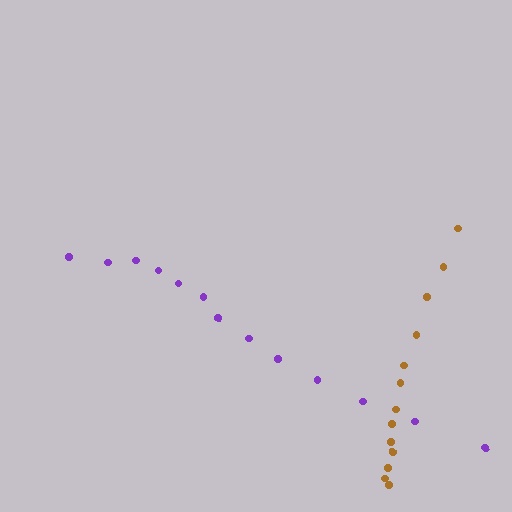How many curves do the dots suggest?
There are 2 distinct paths.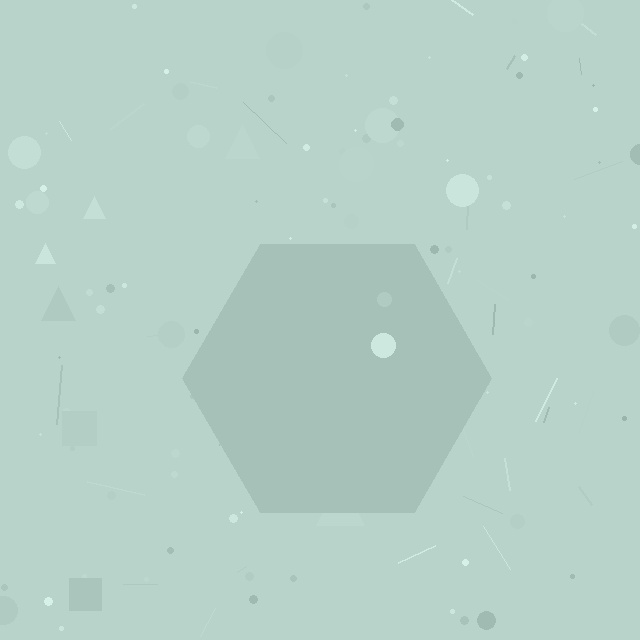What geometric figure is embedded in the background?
A hexagon is embedded in the background.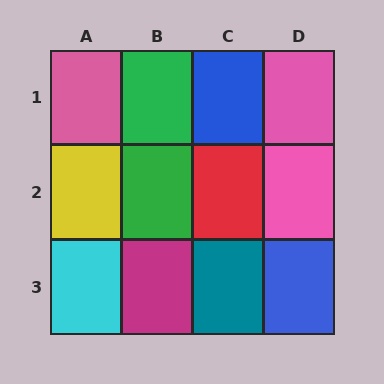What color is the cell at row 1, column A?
Pink.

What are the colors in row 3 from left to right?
Cyan, magenta, teal, blue.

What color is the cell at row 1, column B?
Green.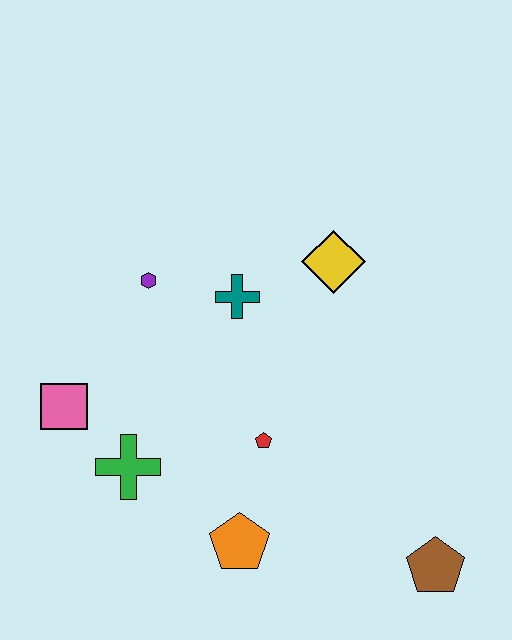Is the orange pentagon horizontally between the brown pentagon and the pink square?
Yes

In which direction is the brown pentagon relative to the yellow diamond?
The brown pentagon is below the yellow diamond.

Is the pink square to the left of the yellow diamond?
Yes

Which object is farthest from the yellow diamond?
The brown pentagon is farthest from the yellow diamond.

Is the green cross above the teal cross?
No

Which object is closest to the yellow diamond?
The teal cross is closest to the yellow diamond.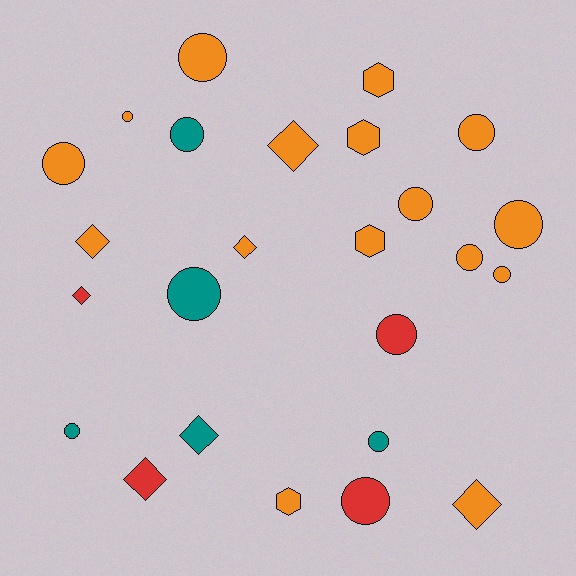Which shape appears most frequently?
Circle, with 14 objects.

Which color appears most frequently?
Orange, with 16 objects.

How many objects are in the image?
There are 25 objects.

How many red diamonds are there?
There are 2 red diamonds.